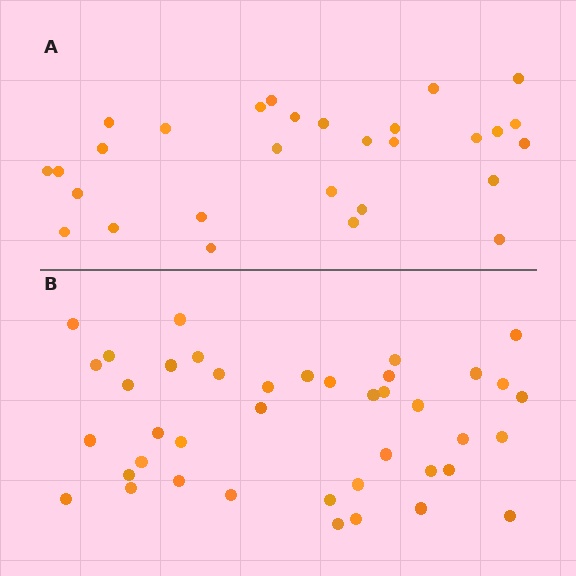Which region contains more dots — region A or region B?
Region B (the bottom region) has more dots.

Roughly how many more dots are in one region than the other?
Region B has roughly 12 or so more dots than region A.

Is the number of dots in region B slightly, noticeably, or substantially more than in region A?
Region B has noticeably more, but not dramatically so. The ratio is roughly 1.4 to 1.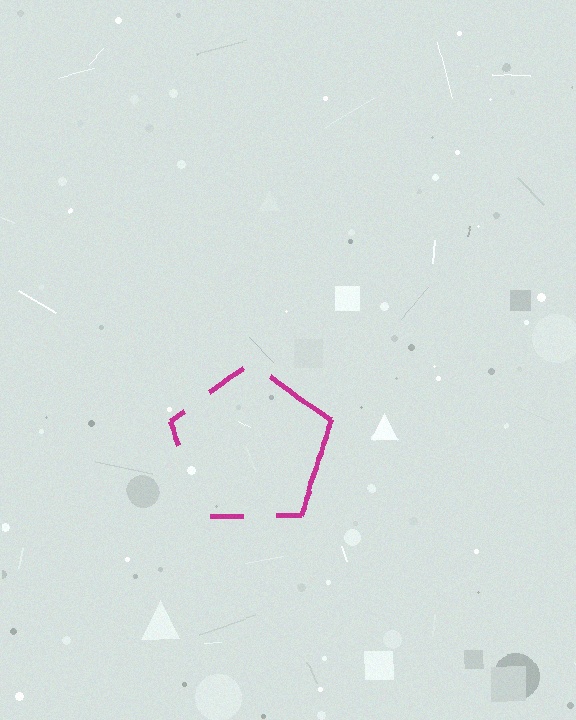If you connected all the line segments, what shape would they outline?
They would outline a pentagon.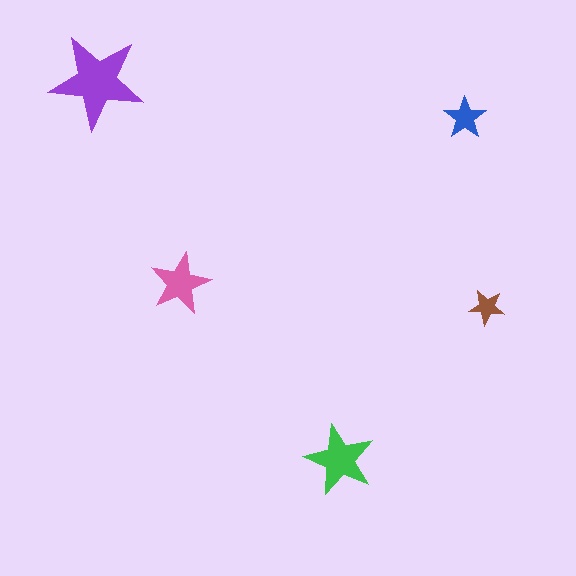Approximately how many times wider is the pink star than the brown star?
About 1.5 times wider.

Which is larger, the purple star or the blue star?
The purple one.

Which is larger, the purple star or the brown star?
The purple one.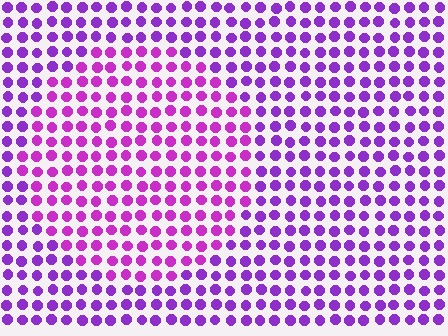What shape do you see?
I see a circle.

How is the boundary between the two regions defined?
The boundary is defined purely by a slight shift in hue (about 24 degrees). Spacing, size, and orientation are identical on both sides.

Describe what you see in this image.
The image is filled with small purple elements in a uniform arrangement. A circle-shaped region is visible where the elements are tinted to a slightly different hue, forming a subtle color boundary.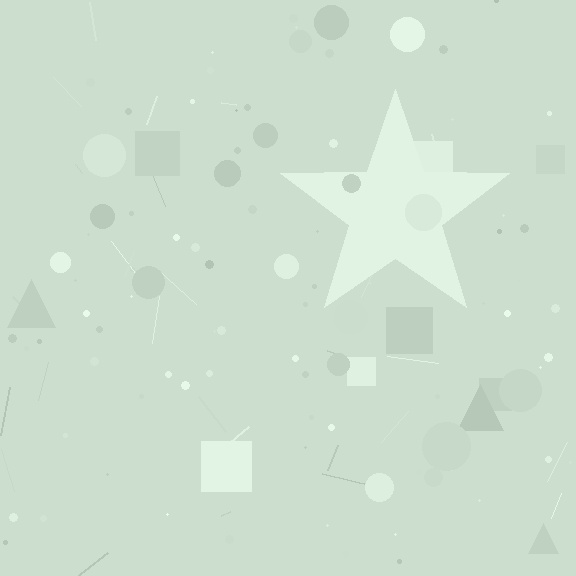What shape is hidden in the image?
A star is hidden in the image.